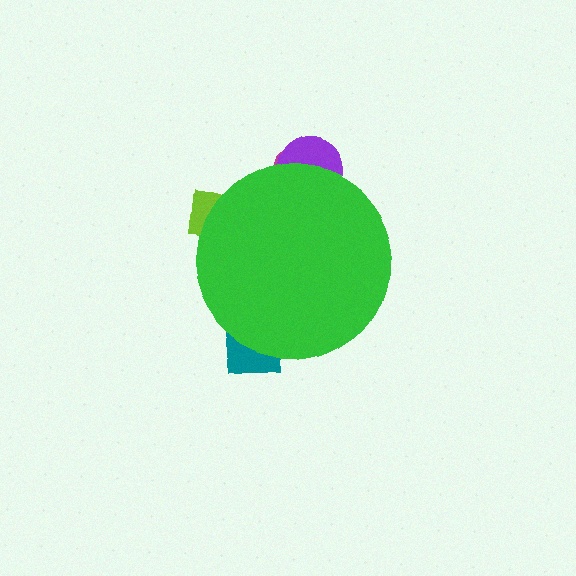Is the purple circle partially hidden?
Yes, the purple circle is partially hidden behind the green circle.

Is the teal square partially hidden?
Yes, the teal square is partially hidden behind the green circle.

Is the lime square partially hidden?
Yes, the lime square is partially hidden behind the green circle.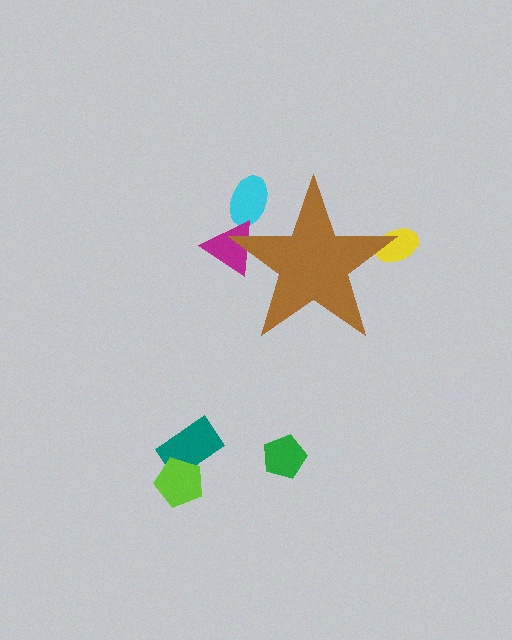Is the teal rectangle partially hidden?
No, the teal rectangle is fully visible.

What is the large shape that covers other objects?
A brown star.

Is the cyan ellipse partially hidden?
Yes, the cyan ellipse is partially hidden behind the brown star.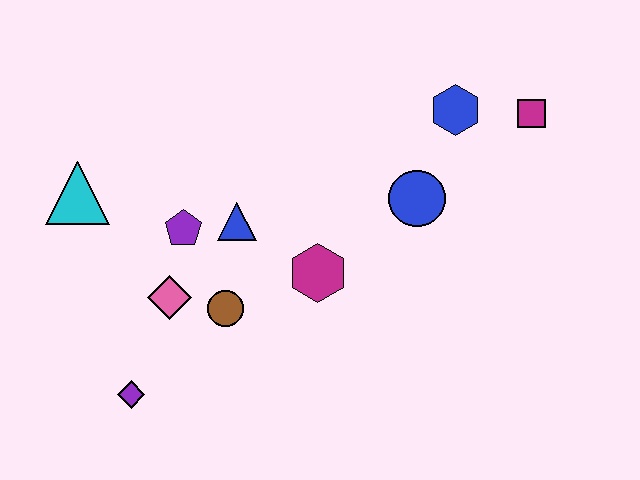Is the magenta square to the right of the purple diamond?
Yes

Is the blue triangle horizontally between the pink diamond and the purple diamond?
No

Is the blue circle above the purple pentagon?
Yes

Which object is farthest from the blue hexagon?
The purple diamond is farthest from the blue hexagon.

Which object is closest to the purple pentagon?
The blue triangle is closest to the purple pentagon.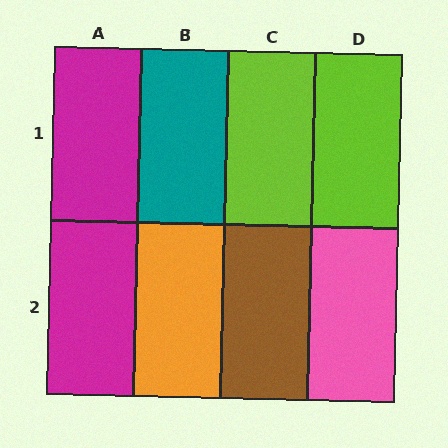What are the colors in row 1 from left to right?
Magenta, teal, lime, lime.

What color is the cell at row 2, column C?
Brown.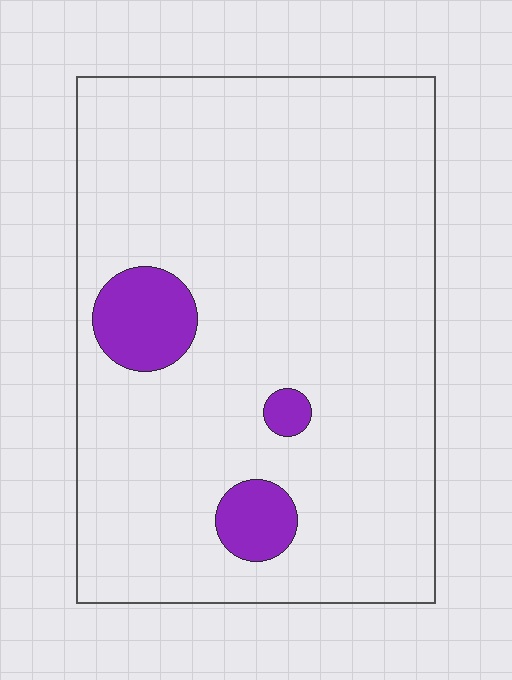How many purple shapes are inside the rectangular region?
3.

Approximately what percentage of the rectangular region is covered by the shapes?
Approximately 10%.